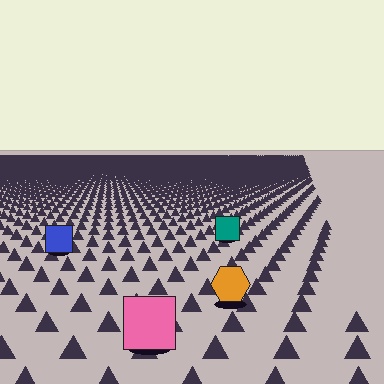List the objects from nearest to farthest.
From nearest to farthest: the pink square, the orange hexagon, the blue square, the teal square.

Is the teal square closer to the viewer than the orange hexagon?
No. The orange hexagon is closer — you can tell from the texture gradient: the ground texture is coarser near it.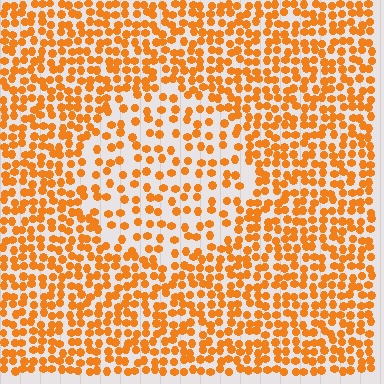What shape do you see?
I see a circle.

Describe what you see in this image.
The image contains small orange elements arranged at two different densities. A circle-shaped region is visible where the elements are less densely packed than the surrounding area.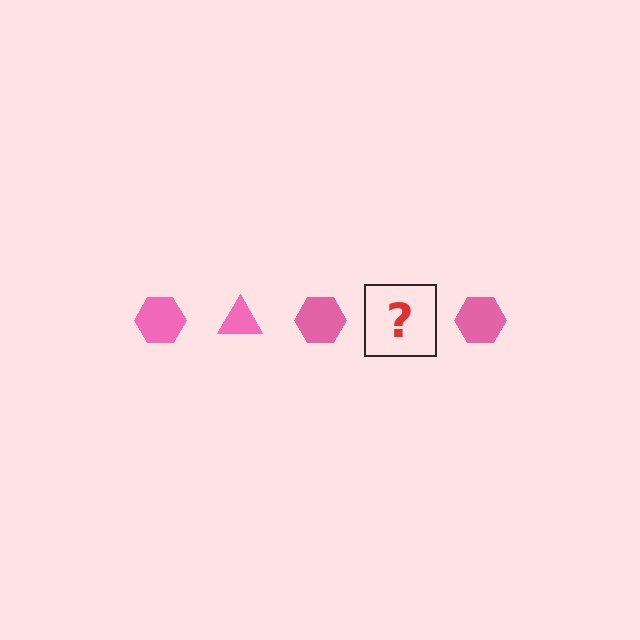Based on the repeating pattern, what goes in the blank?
The blank should be a pink triangle.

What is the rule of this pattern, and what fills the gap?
The rule is that the pattern cycles through hexagon, triangle shapes in pink. The gap should be filled with a pink triangle.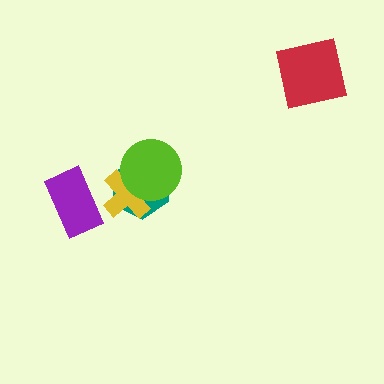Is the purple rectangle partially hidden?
No, no other shape covers it.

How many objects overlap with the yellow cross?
2 objects overlap with the yellow cross.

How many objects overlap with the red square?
0 objects overlap with the red square.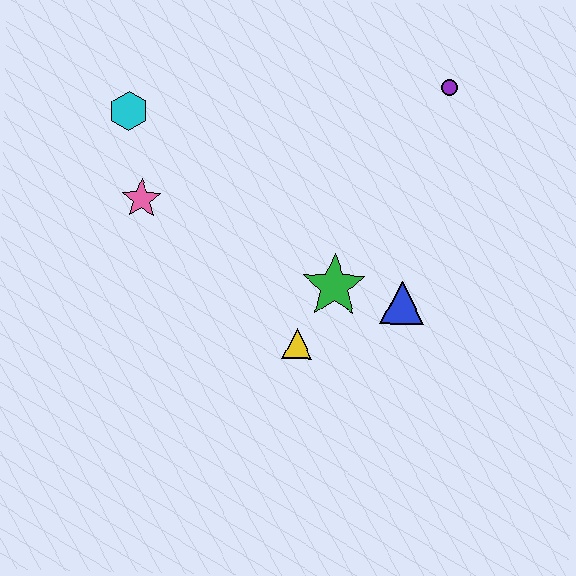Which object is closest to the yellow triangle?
The green star is closest to the yellow triangle.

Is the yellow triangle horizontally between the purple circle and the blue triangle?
No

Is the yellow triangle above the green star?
No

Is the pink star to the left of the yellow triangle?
Yes